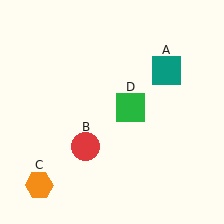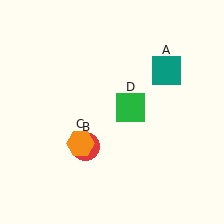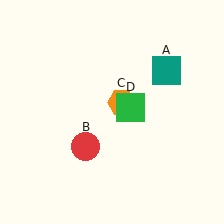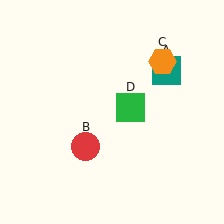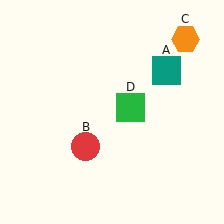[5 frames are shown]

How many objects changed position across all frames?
1 object changed position: orange hexagon (object C).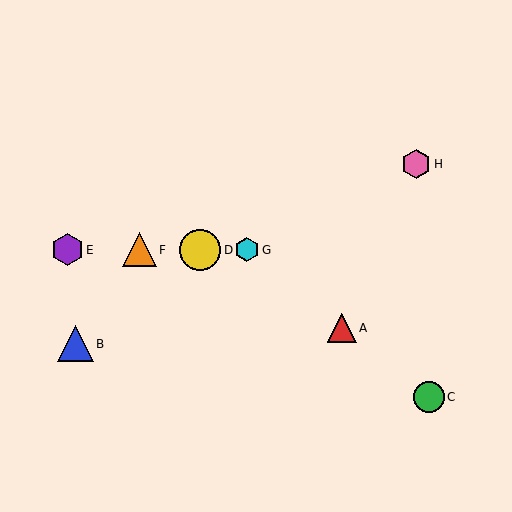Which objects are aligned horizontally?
Objects D, E, F, G are aligned horizontally.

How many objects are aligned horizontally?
4 objects (D, E, F, G) are aligned horizontally.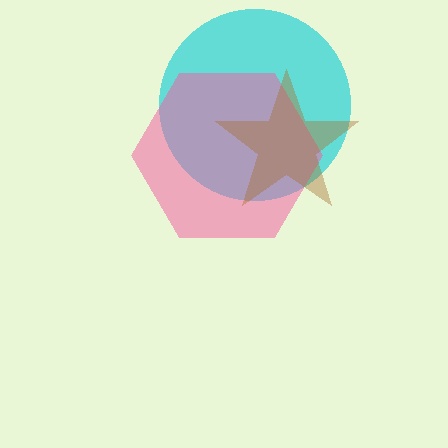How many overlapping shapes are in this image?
There are 3 overlapping shapes in the image.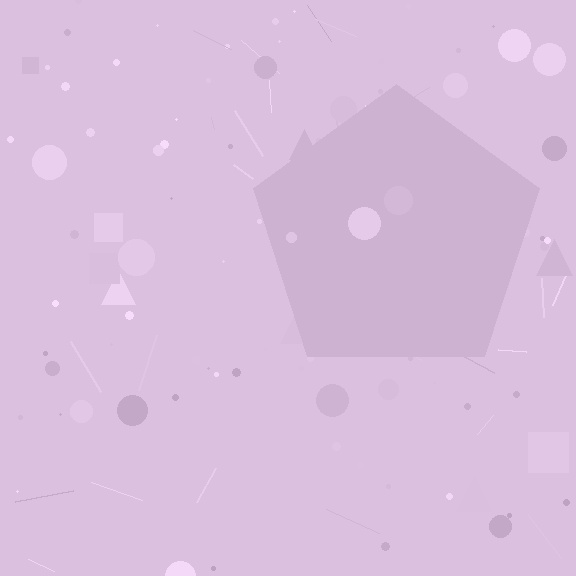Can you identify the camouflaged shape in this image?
The camouflaged shape is a pentagon.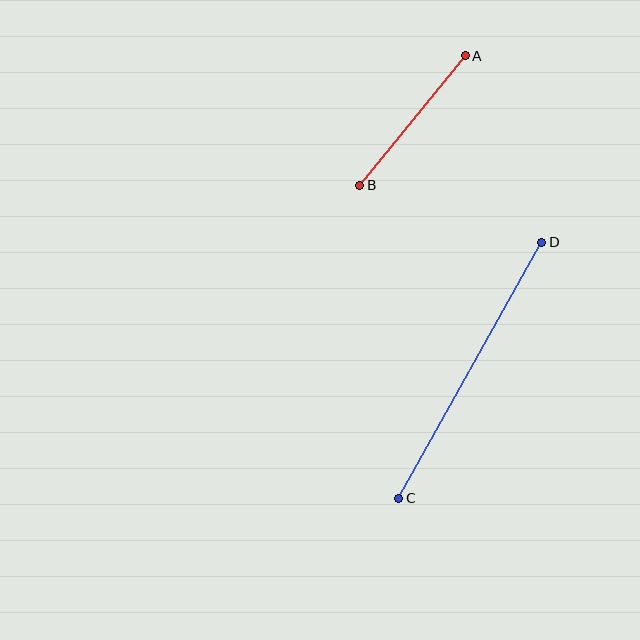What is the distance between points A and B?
The distance is approximately 167 pixels.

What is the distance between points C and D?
The distance is approximately 293 pixels.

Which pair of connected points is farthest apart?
Points C and D are farthest apart.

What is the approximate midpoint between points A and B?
The midpoint is at approximately (412, 121) pixels.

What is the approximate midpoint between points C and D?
The midpoint is at approximately (470, 370) pixels.